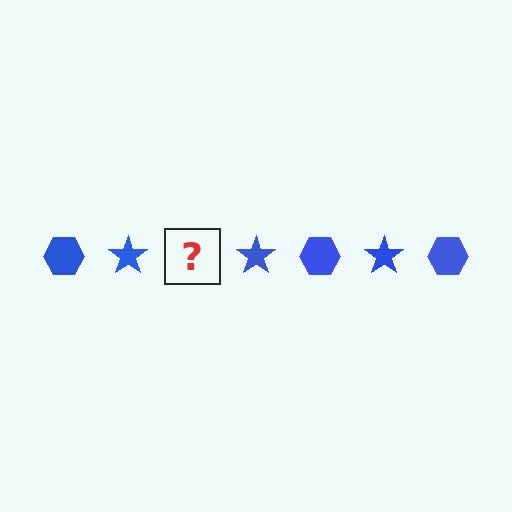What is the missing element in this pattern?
The missing element is a blue hexagon.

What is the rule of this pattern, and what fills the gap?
The rule is that the pattern cycles through hexagon, star shapes in blue. The gap should be filled with a blue hexagon.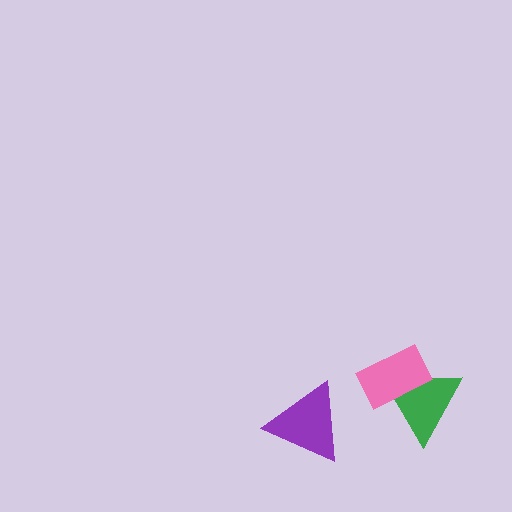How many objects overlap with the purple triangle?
0 objects overlap with the purple triangle.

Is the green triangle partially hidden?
Yes, it is partially covered by another shape.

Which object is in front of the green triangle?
The pink rectangle is in front of the green triangle.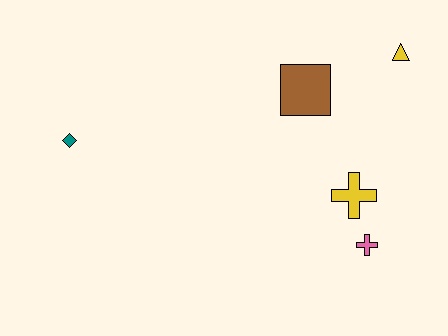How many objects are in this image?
There are 5 objects.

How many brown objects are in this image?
There is 1 brown object.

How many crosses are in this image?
There are 2 crosses.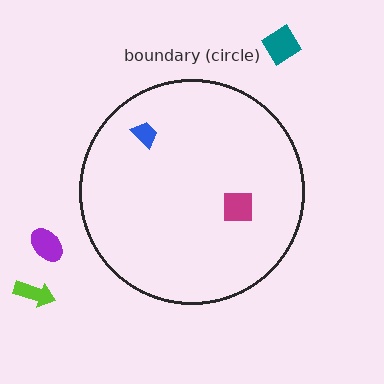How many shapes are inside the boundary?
2 inside, 3 outside.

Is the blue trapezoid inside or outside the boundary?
Inside.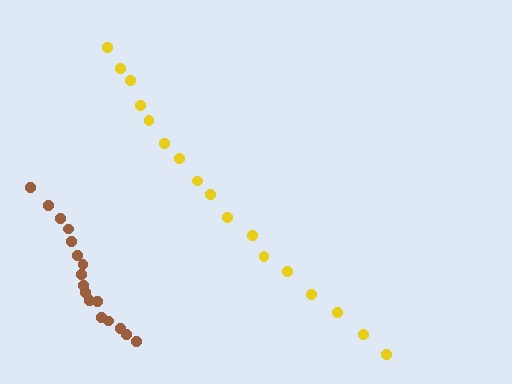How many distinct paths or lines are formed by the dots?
There are 2 distinct paths.